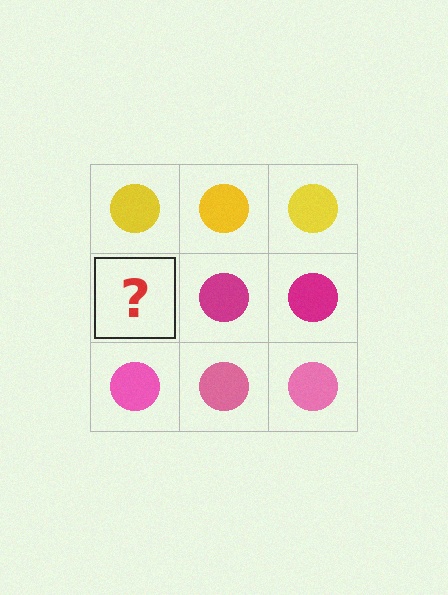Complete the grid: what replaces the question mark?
The question mark should be replaced with a magenta circle.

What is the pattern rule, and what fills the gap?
The rule is that each row has a consistent color. The gap should be filled with a magenta circle.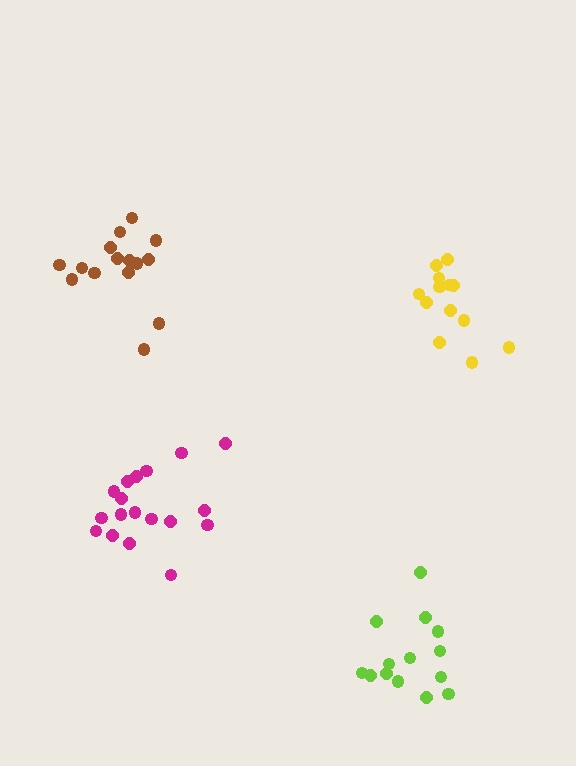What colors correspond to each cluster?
The clusters are colored: magenta, lime, yellow, brown.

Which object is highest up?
The brown cluster is topmost.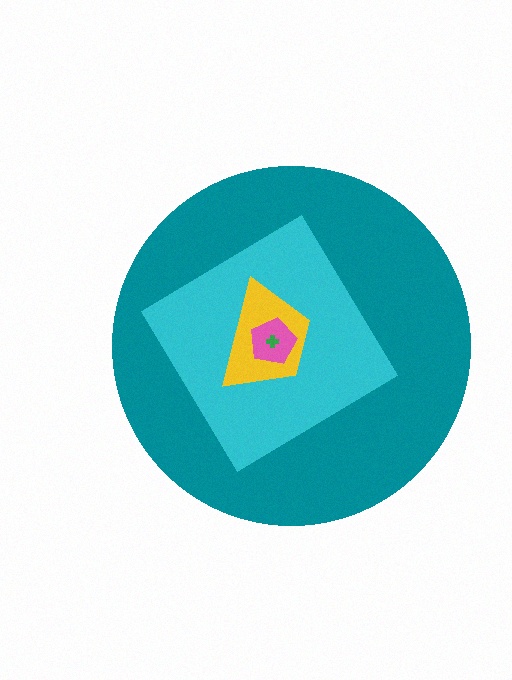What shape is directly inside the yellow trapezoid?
The pink pentagon.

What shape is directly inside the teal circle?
The cyan diamond.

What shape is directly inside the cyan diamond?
The yellow trapezoid.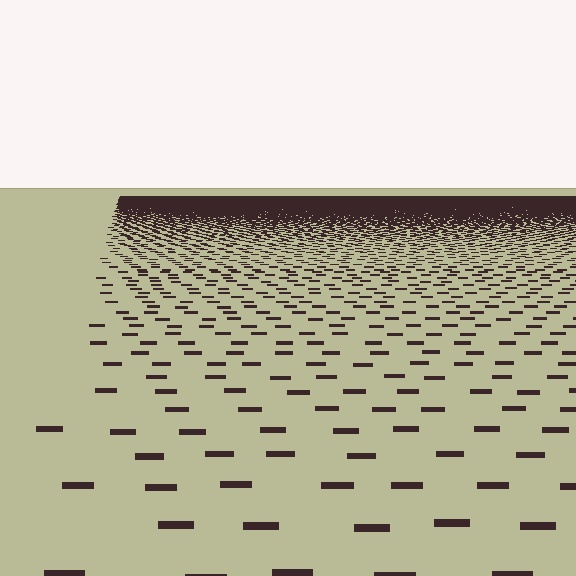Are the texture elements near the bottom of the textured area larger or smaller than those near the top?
Larger. Near the bottom, elements are closer to the viewer and appear at a bigger on-screen size.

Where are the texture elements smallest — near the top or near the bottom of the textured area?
Near the top.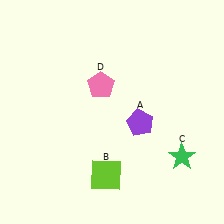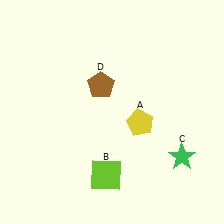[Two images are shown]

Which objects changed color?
A changed from purple to yellow. D changed from pink to brown.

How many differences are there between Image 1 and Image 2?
There are 2 differences between the two images.